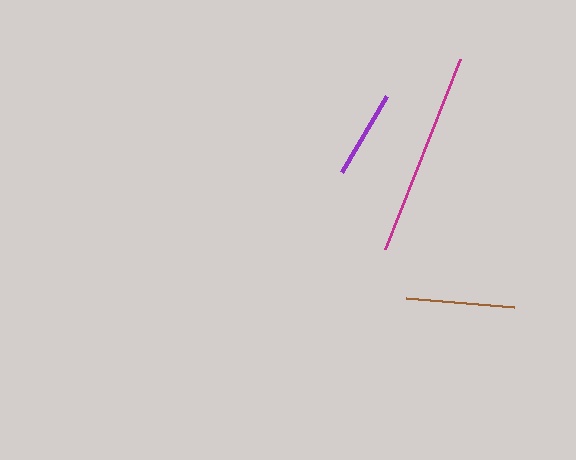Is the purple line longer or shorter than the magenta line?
The magenta line is longer than the purple line.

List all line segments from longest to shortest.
From longest to shortest: magenta, brown, purple.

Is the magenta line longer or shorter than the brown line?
The magenta line is longer than the brown line.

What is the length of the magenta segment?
The magenta segment is approximately 204 pixels long.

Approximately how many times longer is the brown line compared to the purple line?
The brown line is approximately 1.2 times the length of the purple line.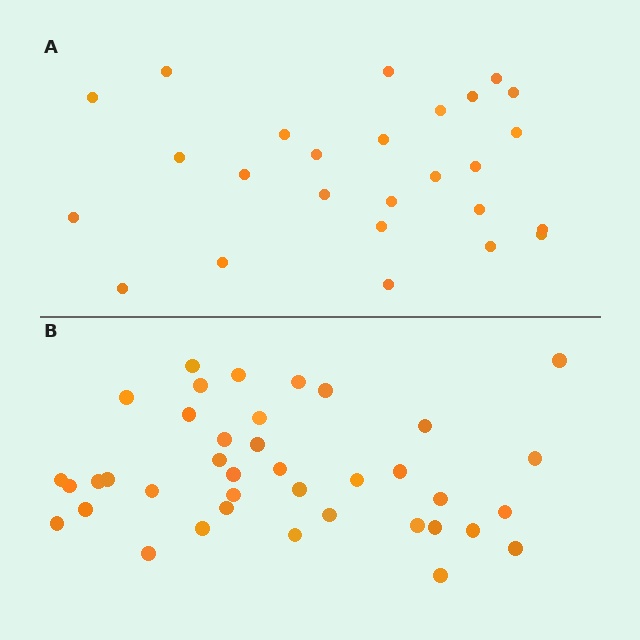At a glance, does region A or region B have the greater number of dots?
Region B (the bottom region) has more dots.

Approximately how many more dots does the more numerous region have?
Region B has approximately 15 more dots than region A.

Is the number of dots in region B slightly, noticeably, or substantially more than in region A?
Region B has substantially more. The ratio is roughly 1.5 to 1.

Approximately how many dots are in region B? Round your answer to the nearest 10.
About 40 dots. (The exact count is 39, which rounds to 40.)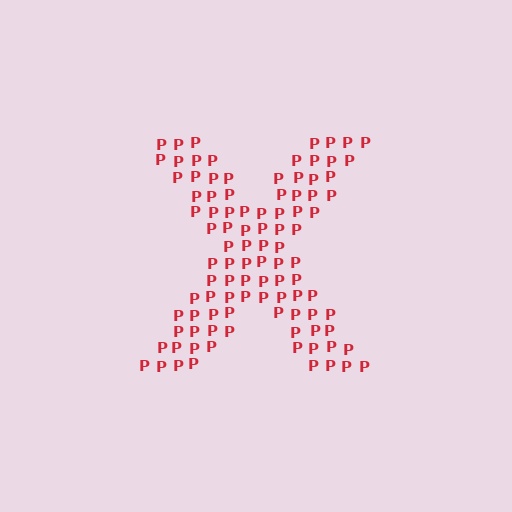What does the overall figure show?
The overall figure shows the letter X.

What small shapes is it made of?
It is made of small letter P's.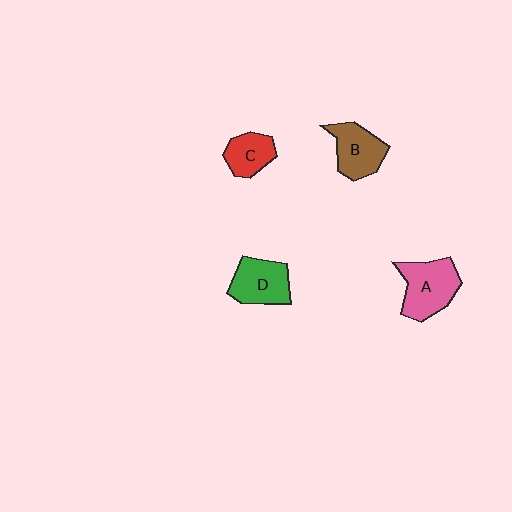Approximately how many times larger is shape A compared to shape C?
Approximately 1.6 times.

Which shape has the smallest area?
Shape C (red).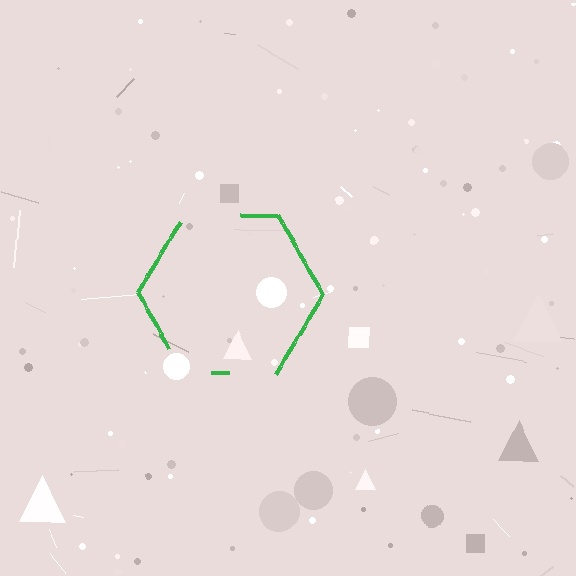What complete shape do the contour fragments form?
The contour fragments form a hexagon.